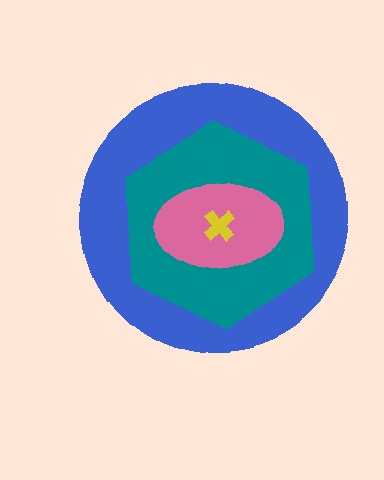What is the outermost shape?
The blue circle.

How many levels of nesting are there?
4.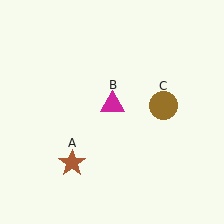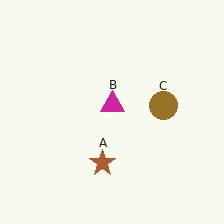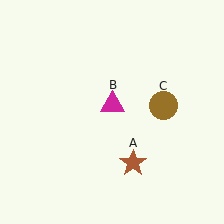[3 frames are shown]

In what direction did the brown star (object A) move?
The brown star (object A) moved right.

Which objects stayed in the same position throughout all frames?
Magenta triangle (object B) and brown circle (object C) remained stationary.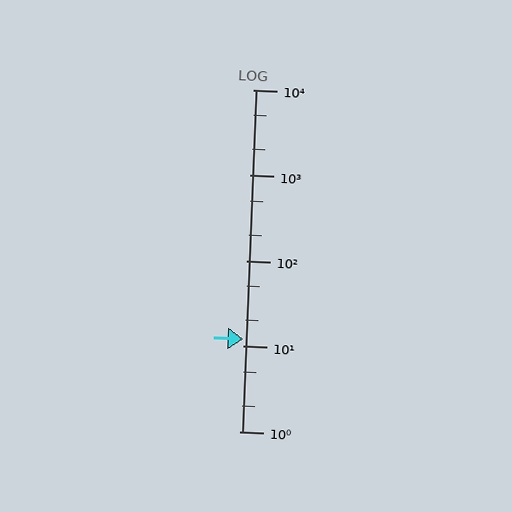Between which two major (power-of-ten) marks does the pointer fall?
The pointer is between 10 and 100.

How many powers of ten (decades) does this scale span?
The scale spans 4 decades, from 1 to 10000.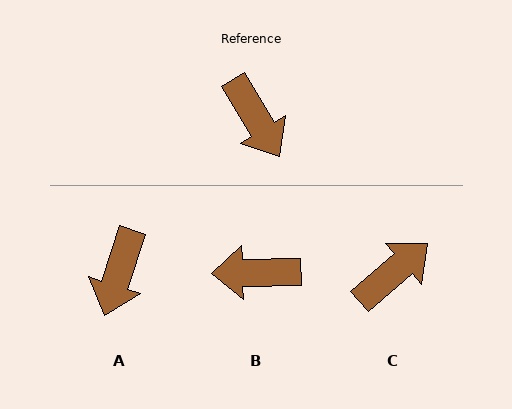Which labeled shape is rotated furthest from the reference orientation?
B, about 120 degrees away.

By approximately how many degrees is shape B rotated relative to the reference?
Approximately 120 degrees clockwise.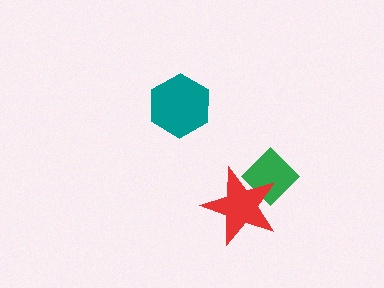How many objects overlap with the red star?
1 object overlaps with the red star.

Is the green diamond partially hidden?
Yes, it is partially covered by another shape.